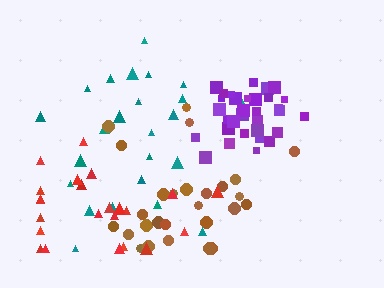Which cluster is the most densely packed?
Purple.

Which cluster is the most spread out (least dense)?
Red.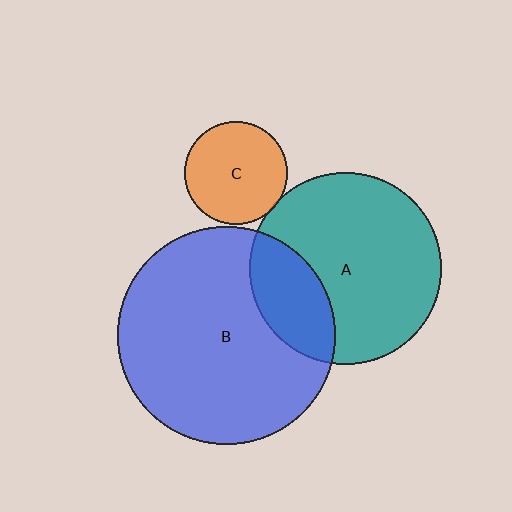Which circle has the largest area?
Circle B (blue).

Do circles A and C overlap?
Yes.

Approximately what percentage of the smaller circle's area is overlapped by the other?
Approximately 5%.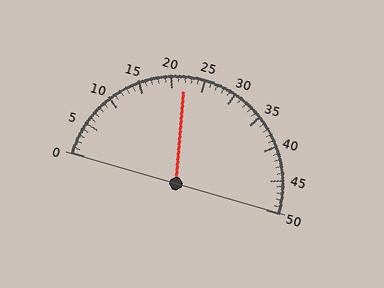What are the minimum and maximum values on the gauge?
The gauge ranges from 0 to 50.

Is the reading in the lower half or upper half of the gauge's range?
The reading is in the lower half of the range (0 to 50).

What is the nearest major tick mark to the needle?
The nearest major tick mark is 20.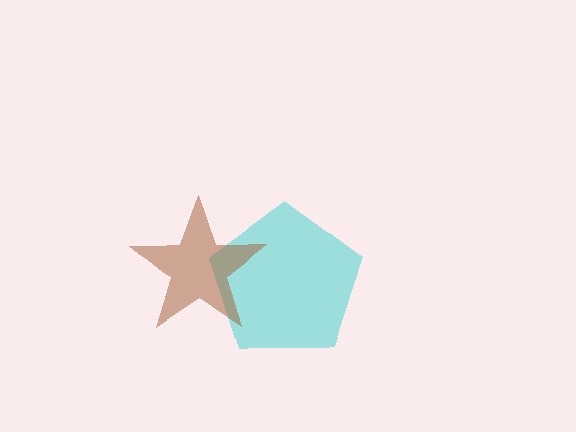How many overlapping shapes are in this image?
There are 2 overlapping shapes in the image.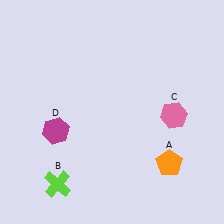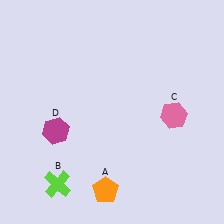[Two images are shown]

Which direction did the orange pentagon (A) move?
The orange pentagon (A) moved left.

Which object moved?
The orange pentagon (A) moved left.